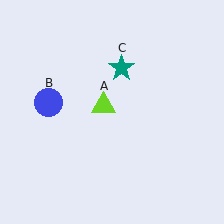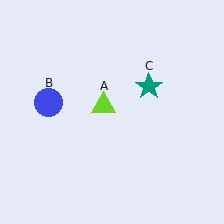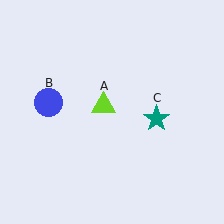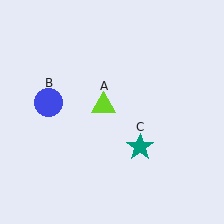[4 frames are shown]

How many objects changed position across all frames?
1 object changed position: teal star (object C).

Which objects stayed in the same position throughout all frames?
Lime triangle (object A) and blue circle (object B) remained stationary.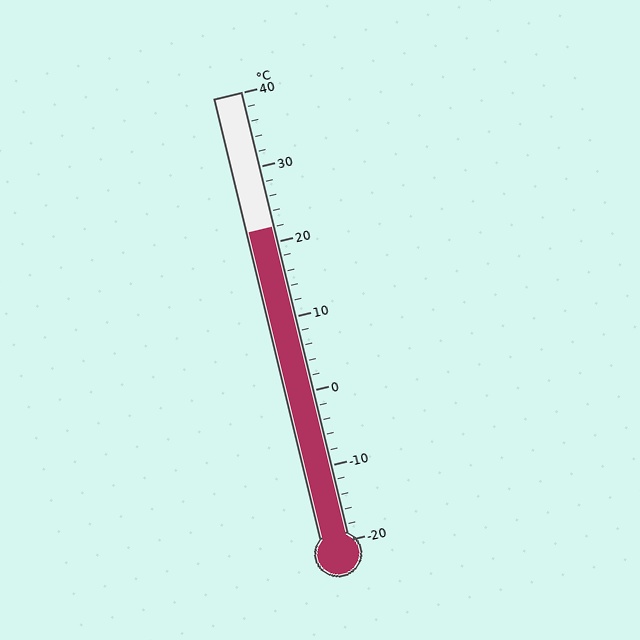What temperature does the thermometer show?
The thermometer shows approximately 22°C.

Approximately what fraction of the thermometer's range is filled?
The thermometer is filled to approximately 70% of its range.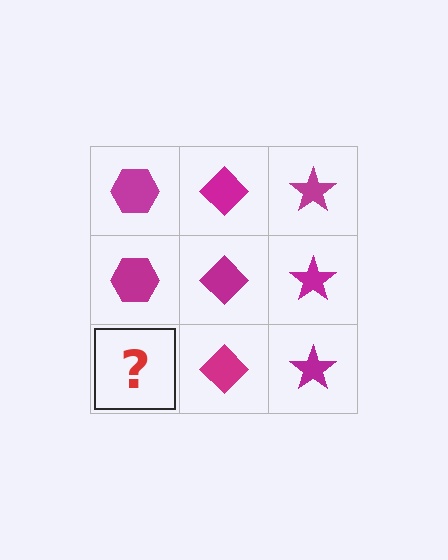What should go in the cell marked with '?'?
The missing cell should contain a magenta hexagon.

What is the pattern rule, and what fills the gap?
The rule is that each column has a consistent shape. The gap should be filled with a magenta hexagon.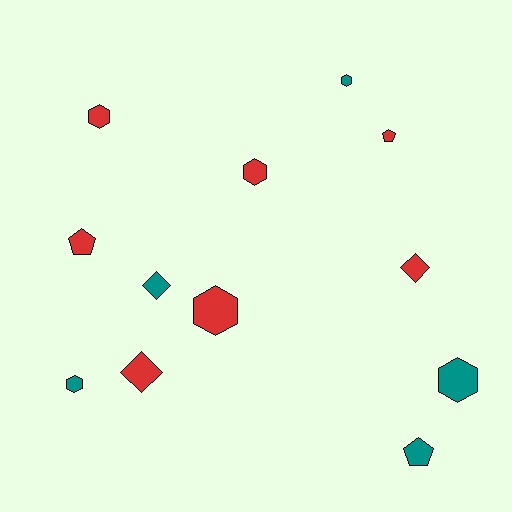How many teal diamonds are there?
There is 1 teal diamond.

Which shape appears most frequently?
Hexagon, with 6 objects.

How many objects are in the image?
There are 12 objects.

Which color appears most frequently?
Red, with 7 objects.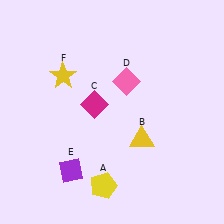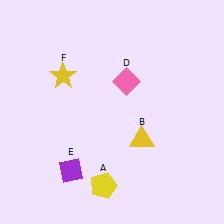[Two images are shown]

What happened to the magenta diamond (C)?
The magenta diamond (C) was removed in Image 2. It was in the top-left area of Image 1.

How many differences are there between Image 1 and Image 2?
There is 1 difference between the two images.